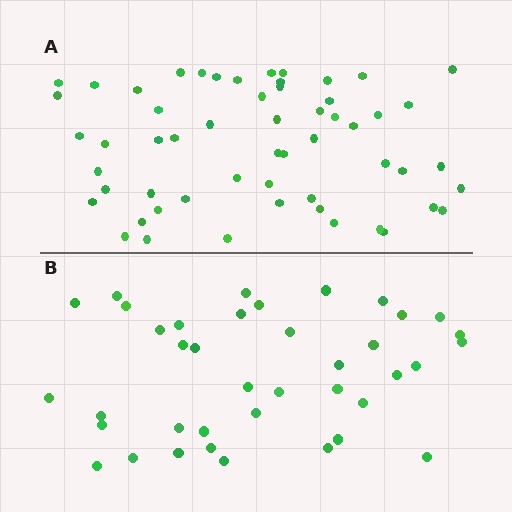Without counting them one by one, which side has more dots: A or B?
Region A (the top region) has more dots.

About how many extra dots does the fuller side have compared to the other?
Region A has approximately 15 more dots than region B.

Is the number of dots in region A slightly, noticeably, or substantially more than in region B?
Region A has noticeably more, but not dramatically so. The ratio is roughly 1.4 to 1.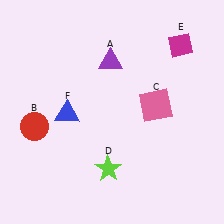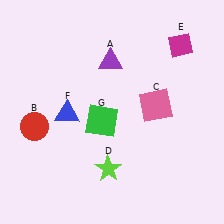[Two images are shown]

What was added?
A green square (G) was added in Image 2.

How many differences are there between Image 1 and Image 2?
There is 1 difference between the two images.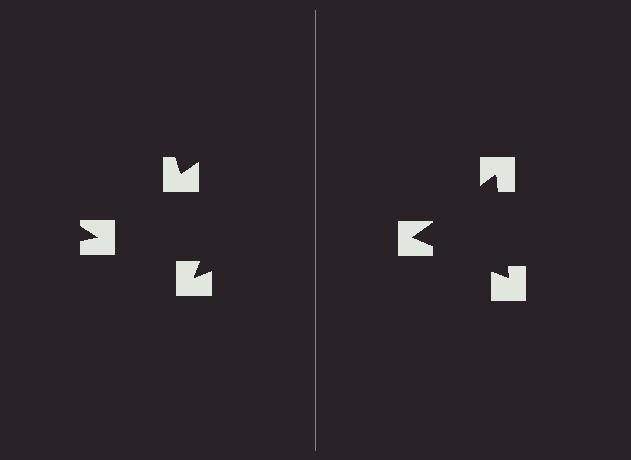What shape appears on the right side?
An illusory triangle.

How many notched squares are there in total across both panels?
6 — 3 on each side.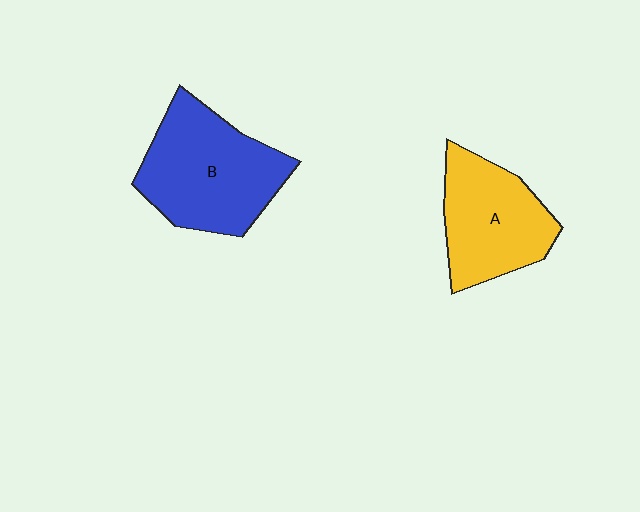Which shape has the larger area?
Shape B (blue).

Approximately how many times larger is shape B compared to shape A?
Approximately 1.3 times.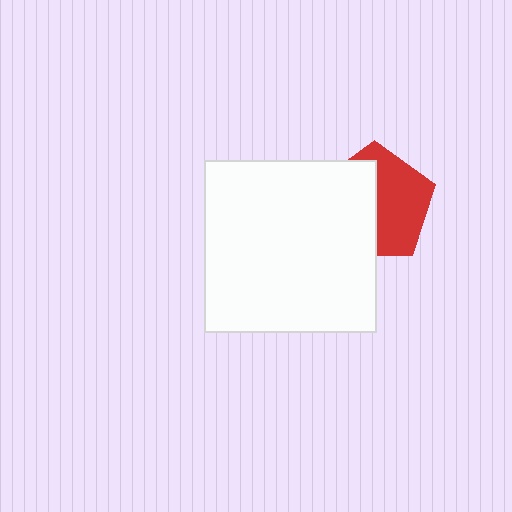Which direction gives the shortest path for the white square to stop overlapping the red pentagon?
Moving left gives the shortest separation.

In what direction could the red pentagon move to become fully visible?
The red pentagon could move right. That would shift it out from behind the white square entirely.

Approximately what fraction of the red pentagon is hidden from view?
Roughly 50% of the red pentagon is hidden behind the white square.